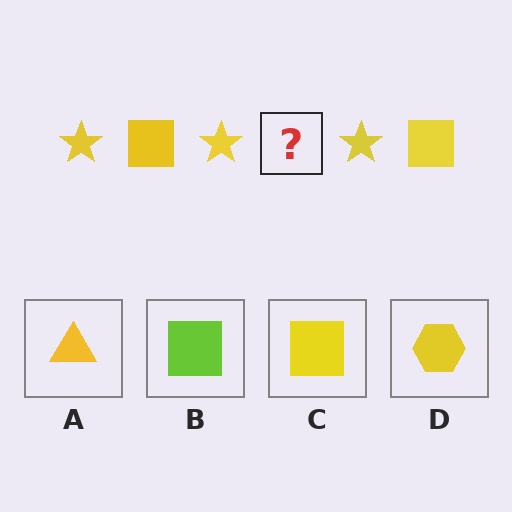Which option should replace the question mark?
Option C.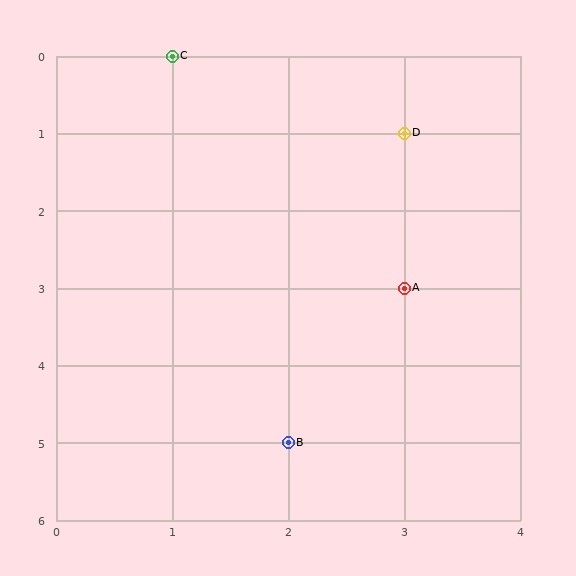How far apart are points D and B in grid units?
Points D and B are 1 column and 4 rows apart (about 4.1 grid units diagonally).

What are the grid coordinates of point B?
Point B is at grid coordinates (2, 5).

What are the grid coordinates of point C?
Point C is at grid coordinates (1, 0).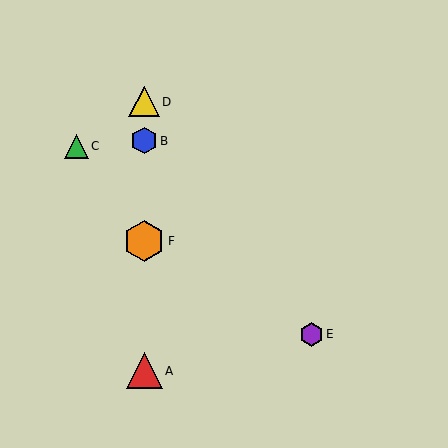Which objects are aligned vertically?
Objects A, B, D, F are aligned vertically.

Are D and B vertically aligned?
Yes, both are at x≈144.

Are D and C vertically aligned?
No, D is at x≈144 and C is at x≈76.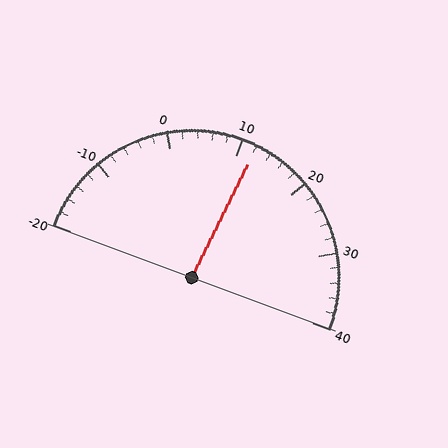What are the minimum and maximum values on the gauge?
The gauge ranges from -20 to 40.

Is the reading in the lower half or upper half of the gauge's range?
The reading is in the upper half of the range (-20 to 40).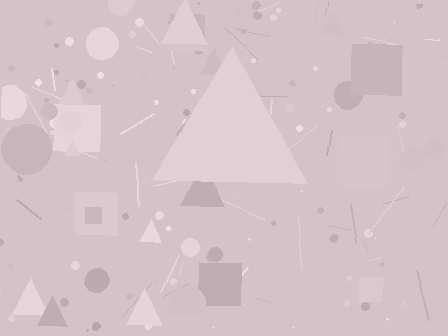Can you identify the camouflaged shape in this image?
The camouflaged shape is a triangle.